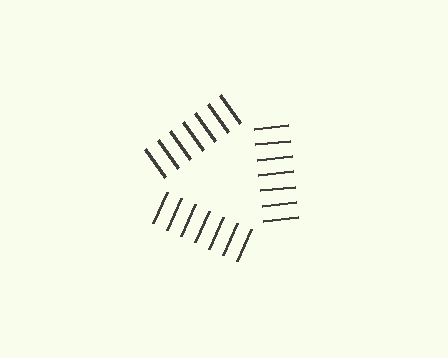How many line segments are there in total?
21 — 7 along each of the 3 edges.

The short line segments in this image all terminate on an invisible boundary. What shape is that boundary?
An illusory triangle — the line segments terminate on its edges but no continuous stroke is drawn.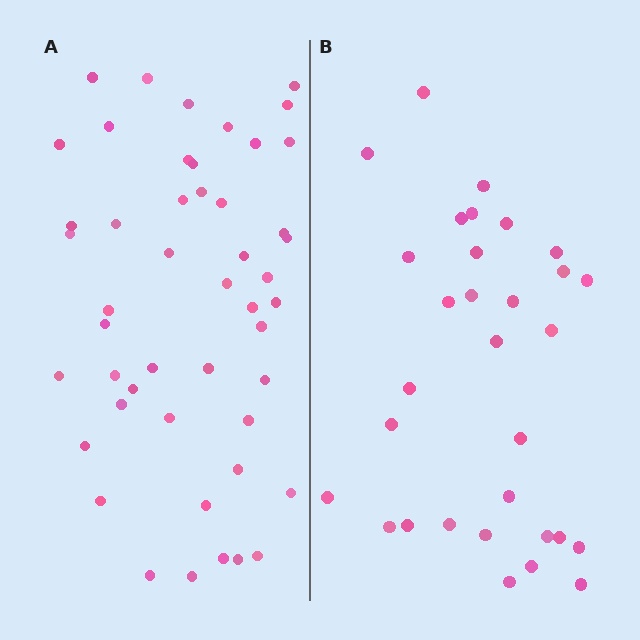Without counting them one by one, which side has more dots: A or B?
Region A (the left region) has more dots.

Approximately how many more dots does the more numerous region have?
Region A has approximately 15 more dots than region B.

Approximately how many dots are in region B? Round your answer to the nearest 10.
About 30 dots. (The exact count is 31, which rounds to 30.)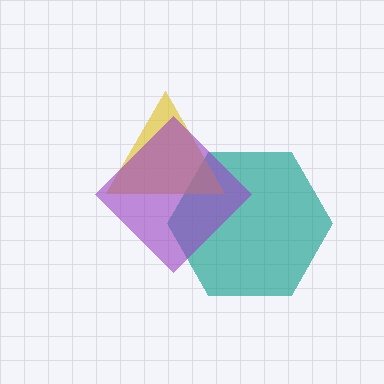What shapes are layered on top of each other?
The layered shapes are: a teal hexagon, a yellow triangle, a purple diamond.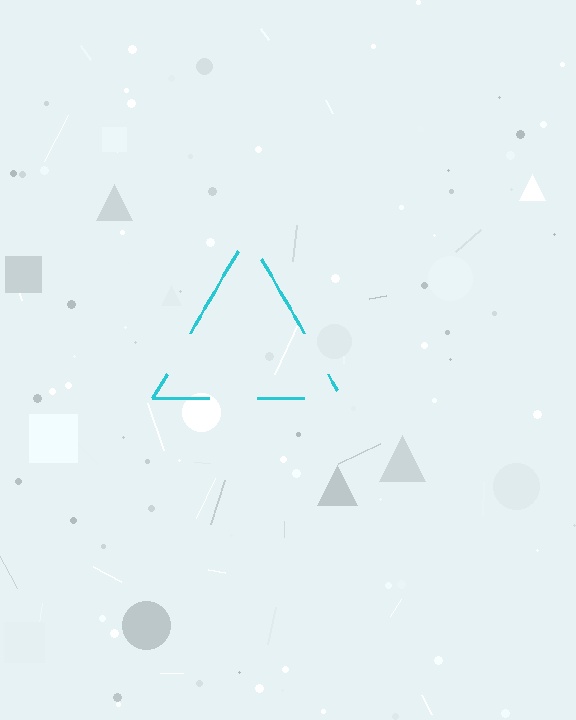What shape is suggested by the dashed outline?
The dashed outline suggests a triangle.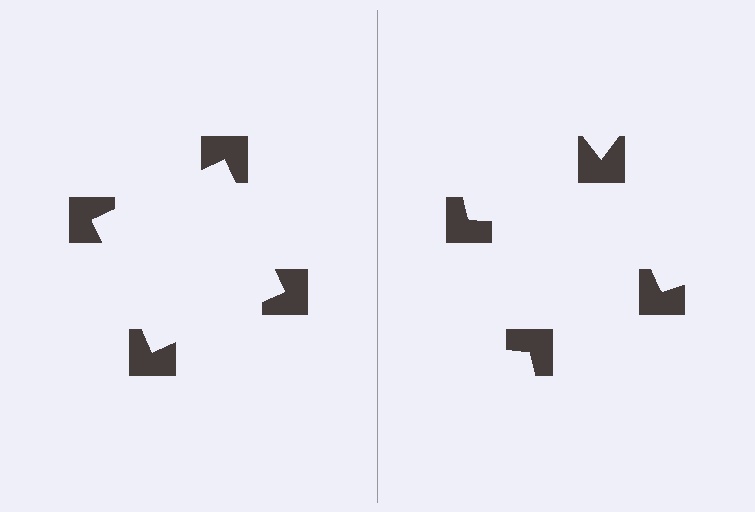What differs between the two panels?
The notched squares are positioned identically on both sides; only the wedge orientations differ. On the left they align to a square; on the right they are misaligned.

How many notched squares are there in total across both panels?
8 — 4 on each side.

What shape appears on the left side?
An illusory square.